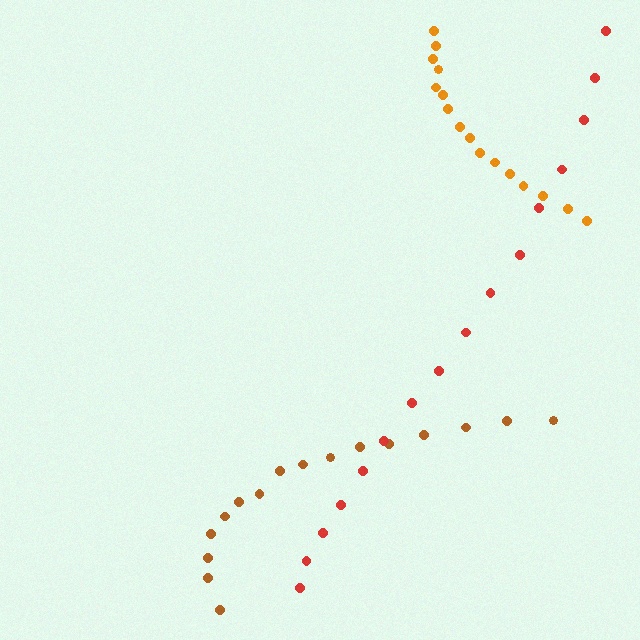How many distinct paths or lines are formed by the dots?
There are 3 distinct paths.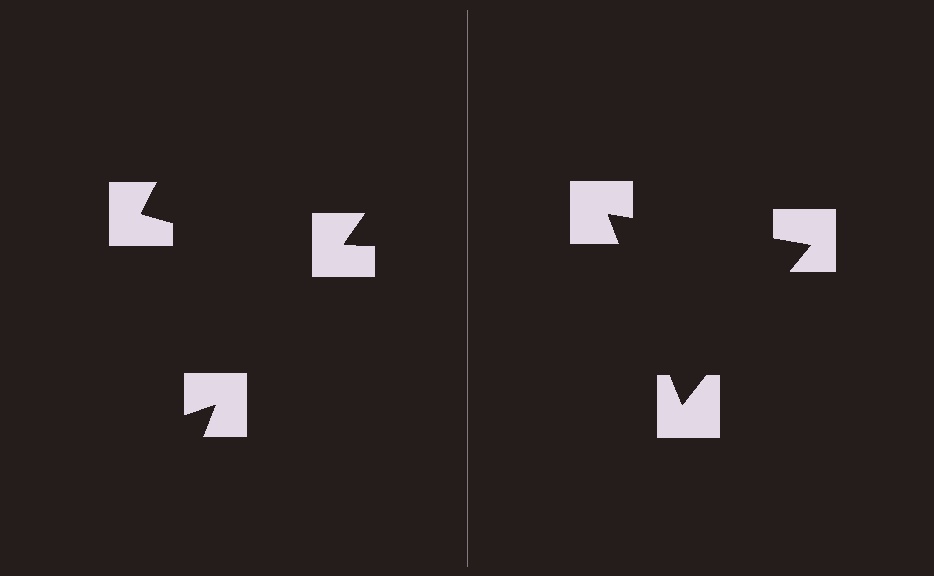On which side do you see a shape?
An illusory triangle appears on the right side. On the left side the wedge cuts are rotated, so no coherent shape forms.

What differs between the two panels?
The notched squares are positioned identically on both sides; only the wedge orientations differ. On the right they align to a triangle; on the left they are misaligned.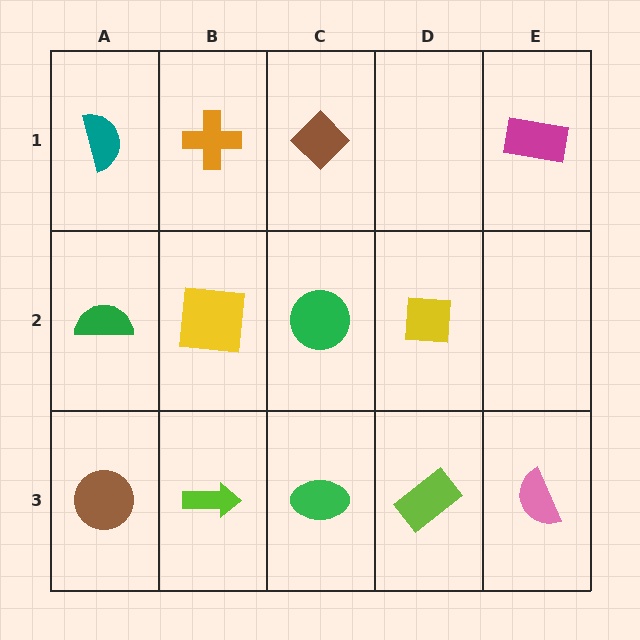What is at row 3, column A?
A brown circle.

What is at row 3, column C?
A green ellipse.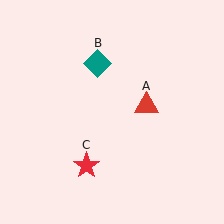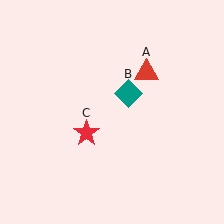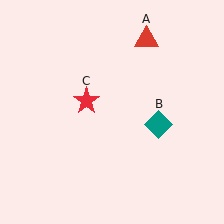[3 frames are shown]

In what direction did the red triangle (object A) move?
The red triangle (object A) moved up.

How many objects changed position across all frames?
3 objects changed position: red triangle (object A), teal diamond (object B), red star (object C).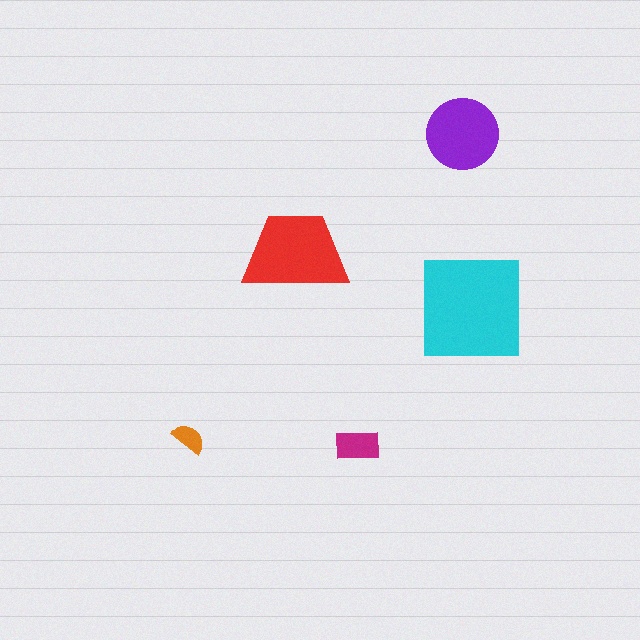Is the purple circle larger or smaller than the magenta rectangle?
Larger.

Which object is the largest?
The cyan square.